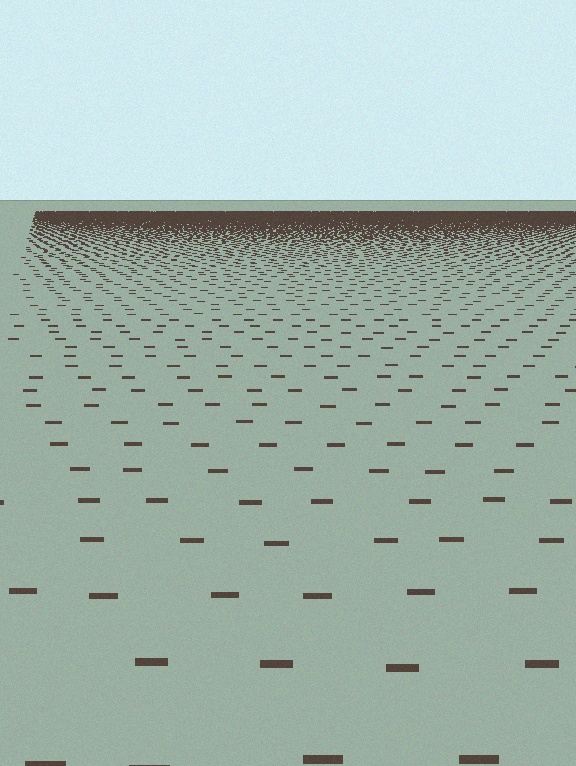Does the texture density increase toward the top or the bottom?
Density increases toward the top.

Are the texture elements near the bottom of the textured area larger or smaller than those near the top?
Larger. Near the bottom, elements are closer to the viewer and appear at a bigger on-screen size.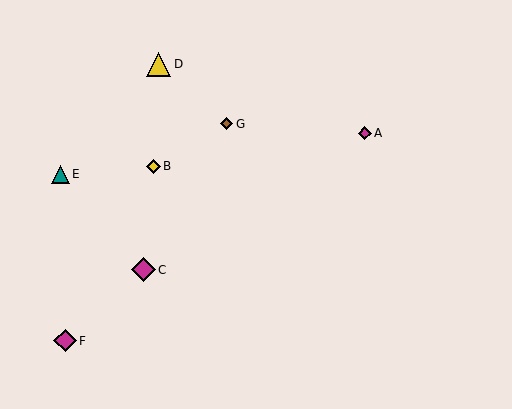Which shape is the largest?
The yellow triangle (labeled D) is the largest.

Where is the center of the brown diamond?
The center of the brown diamond is at (227, 124).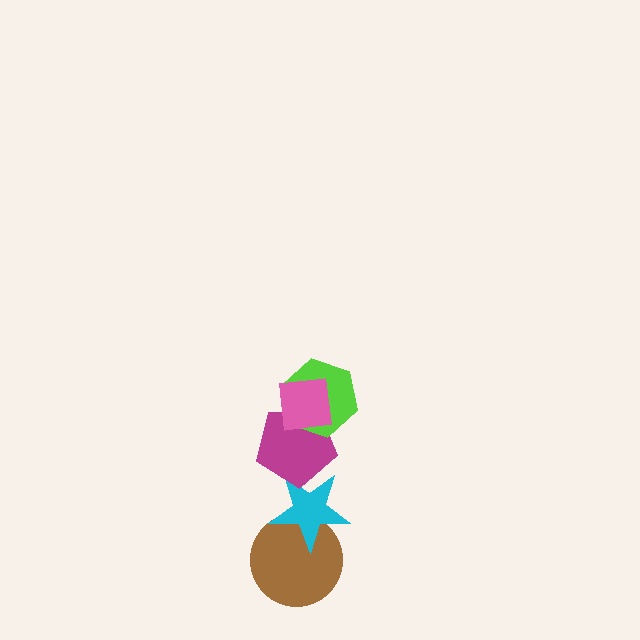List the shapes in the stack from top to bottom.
From top to bottom: the pink square, the lime hexagon, the magenta pentagon, the cyan star, the brown circle.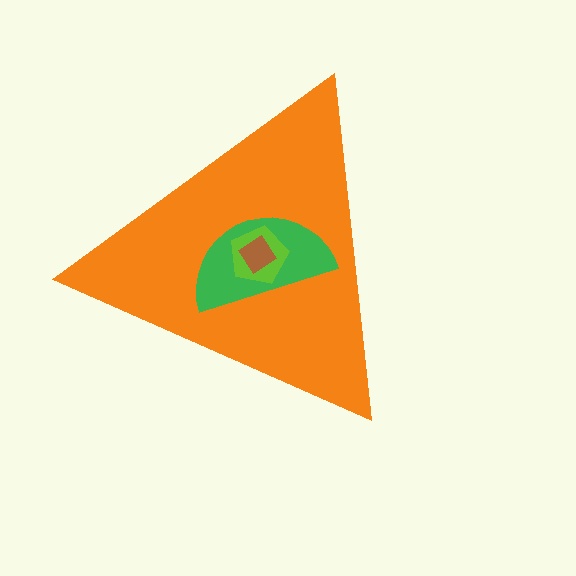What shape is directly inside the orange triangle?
The green semicircle.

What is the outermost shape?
The orange triangle.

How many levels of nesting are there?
4.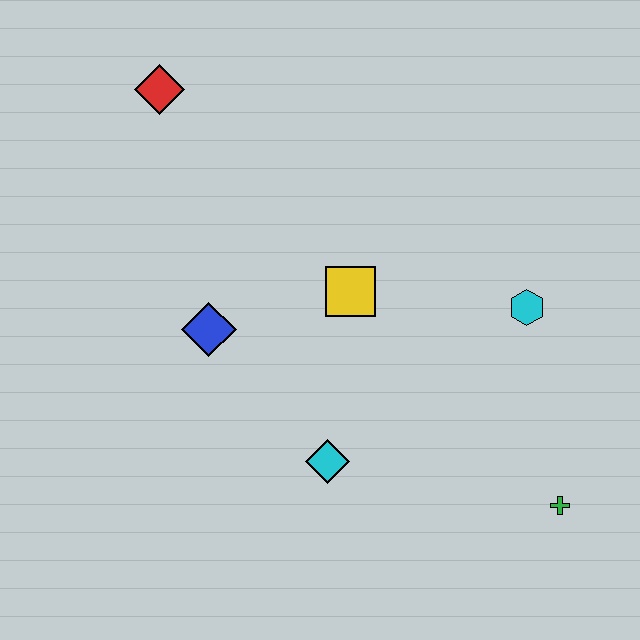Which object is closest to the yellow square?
The blue diamond is closest to the yellow square.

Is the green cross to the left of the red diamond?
No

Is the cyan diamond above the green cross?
Yes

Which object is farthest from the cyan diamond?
The red diamond is farthest from the cyan diamond.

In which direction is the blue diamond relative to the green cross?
The blue diamond is to the left of the green cross.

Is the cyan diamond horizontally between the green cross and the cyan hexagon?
No